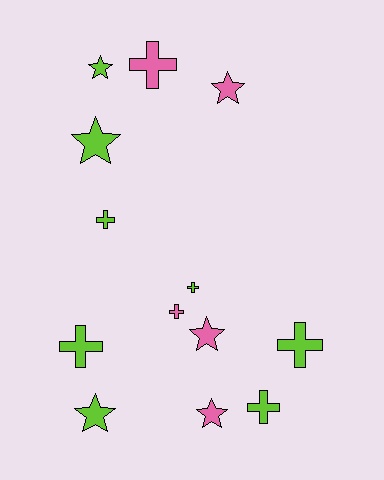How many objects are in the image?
There are 13 objects.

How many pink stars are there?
There are 3 pink stars.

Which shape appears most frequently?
Cross, with 7 objects.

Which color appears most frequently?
Lime, with 8 objects.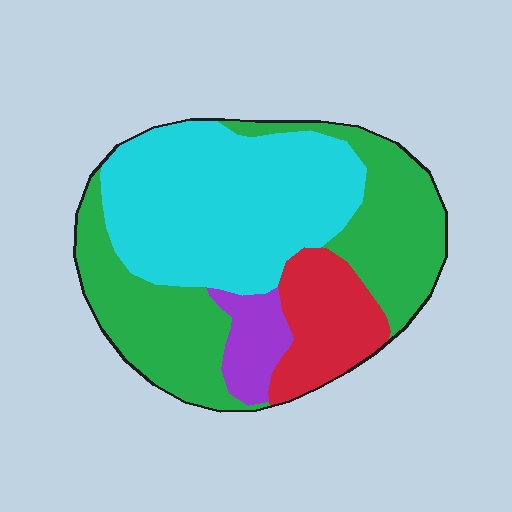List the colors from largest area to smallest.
From largest to smallest: cyan, green, red, purple.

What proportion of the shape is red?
Red takes up about one eighth (1/8) of the shape.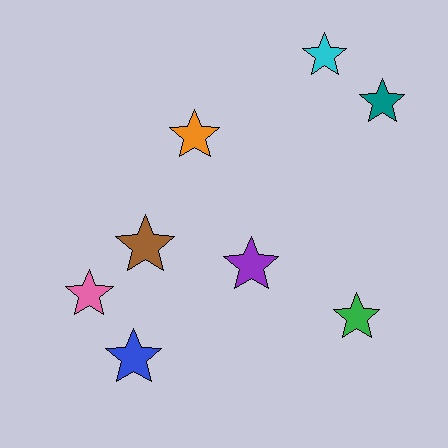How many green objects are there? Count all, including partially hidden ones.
There is 1 green object.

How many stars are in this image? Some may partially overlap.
There are 8 stars.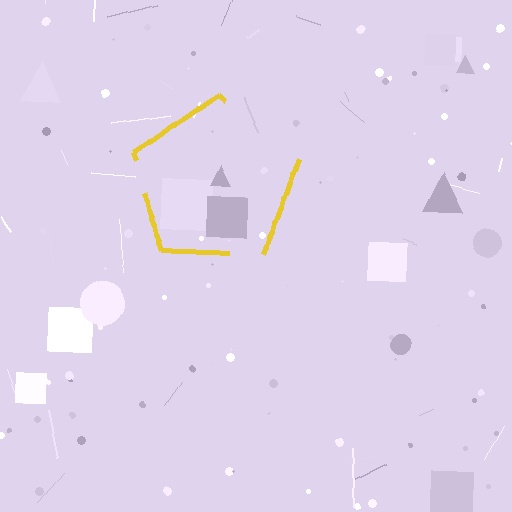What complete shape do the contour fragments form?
The contour fragments form a pentagon.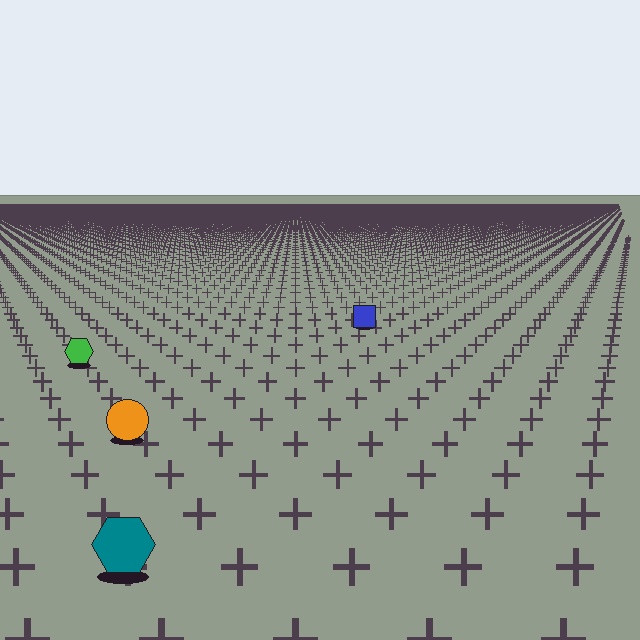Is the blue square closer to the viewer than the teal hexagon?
No. The teal hexagon is closer — you can tell from the texture gradient: the ground texture is coarser near it.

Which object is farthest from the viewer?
The blue square is farthest from the viewer. It appears smaller and the ground texture around it is denser.